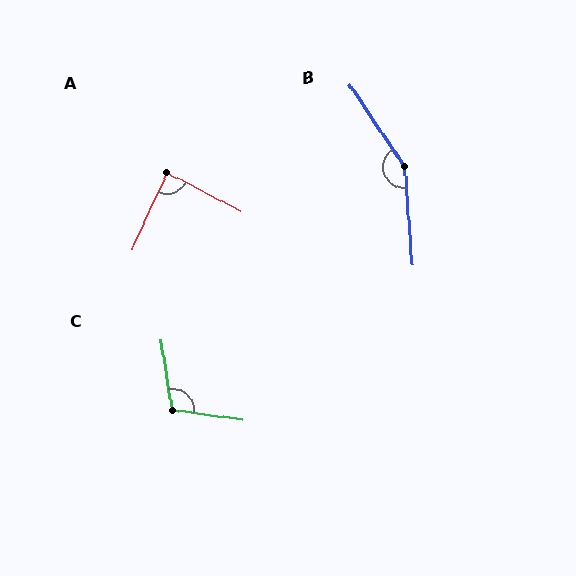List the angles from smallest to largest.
A (86°), C (107°), B (151°).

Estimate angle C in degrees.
Approximately 107 degrees.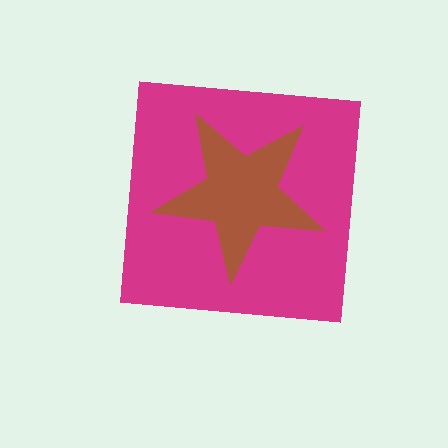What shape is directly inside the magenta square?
The brown star.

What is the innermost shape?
The brown star.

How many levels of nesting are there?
2.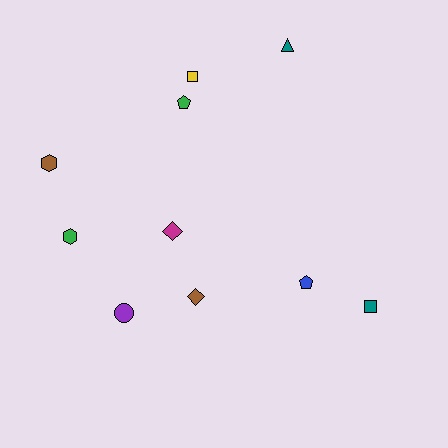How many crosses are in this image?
There are no crosses.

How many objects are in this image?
There are 10 objects.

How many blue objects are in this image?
There is 1 blue object.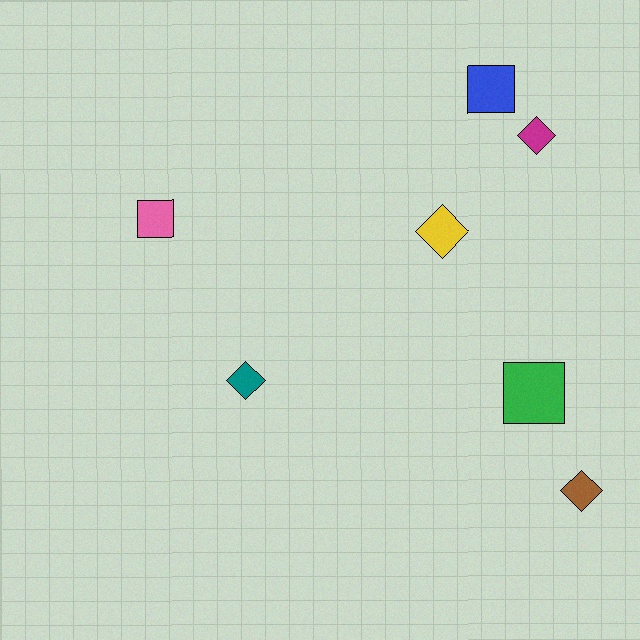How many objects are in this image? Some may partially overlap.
There are 7 objects.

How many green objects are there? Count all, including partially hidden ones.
There is 1 green object.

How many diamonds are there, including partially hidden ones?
There are 4 diamonds.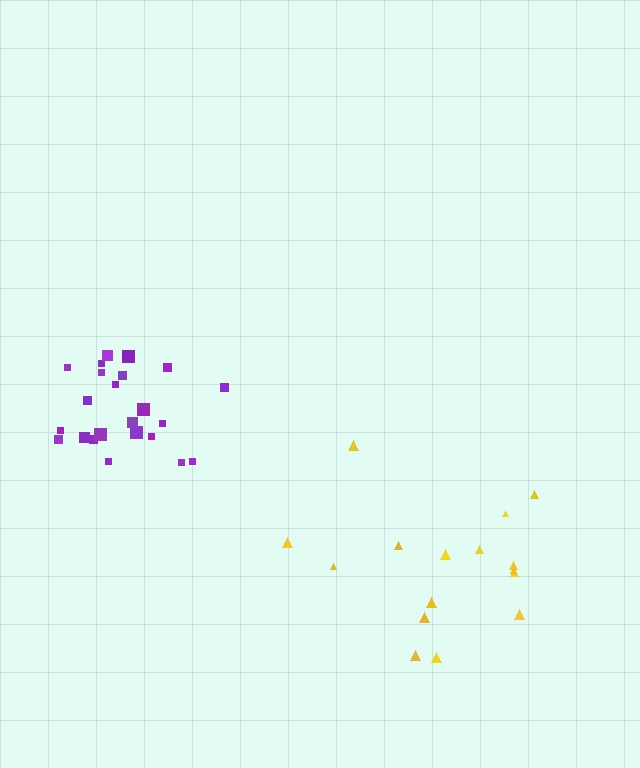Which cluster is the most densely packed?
Purple.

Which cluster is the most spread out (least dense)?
Yellow.